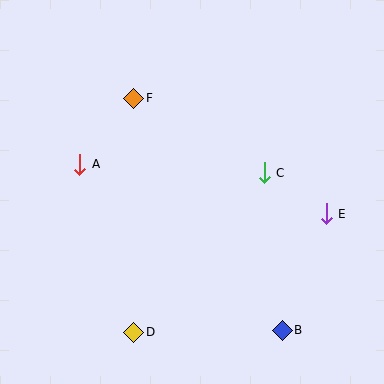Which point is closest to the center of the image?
Point C at (264, 173) is closest to the center.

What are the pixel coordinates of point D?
Point D is at (134, 332).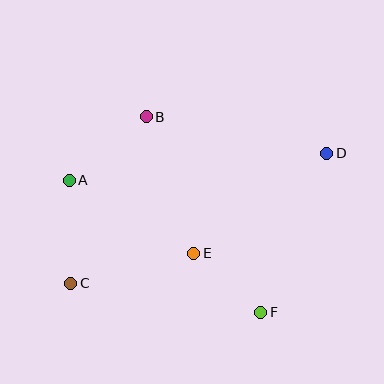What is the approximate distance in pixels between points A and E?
The distance between A and E is approximately 144 pixels.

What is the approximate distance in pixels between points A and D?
The distance between A and D is approximately 259 pixels.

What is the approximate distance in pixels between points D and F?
The distance between D and F is approximately 172 pixels.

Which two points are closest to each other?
Points E and F are closest to each other.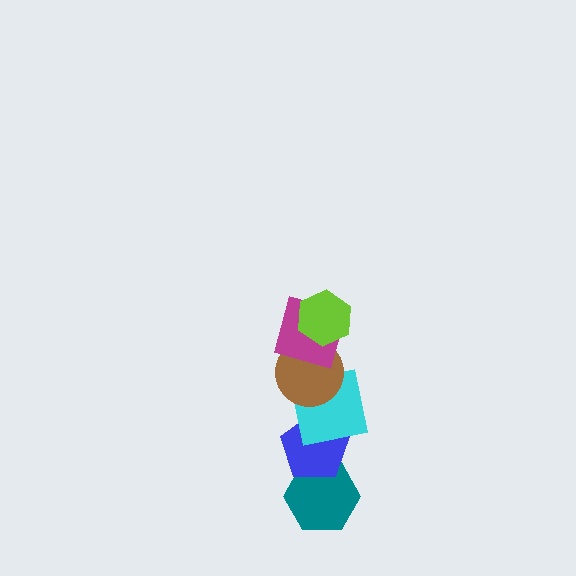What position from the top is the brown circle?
The brown circle is 3rd from the top.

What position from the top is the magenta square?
The magenta square is 2nd from the top.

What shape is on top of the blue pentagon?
The cyan square is on top of the blue pentagon.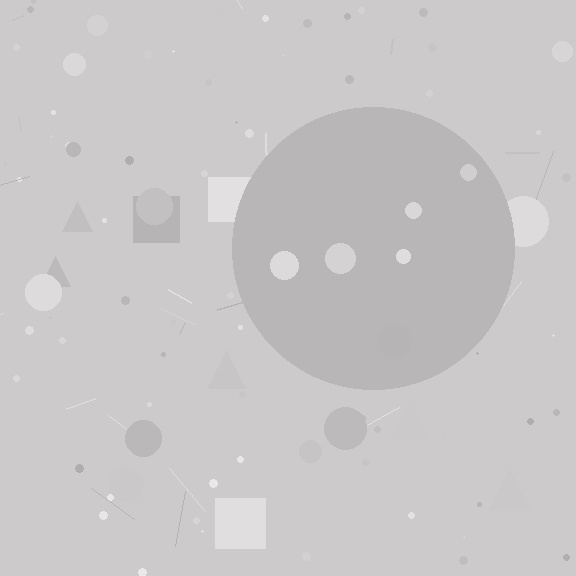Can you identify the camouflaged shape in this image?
The camouflaged shape is a circle.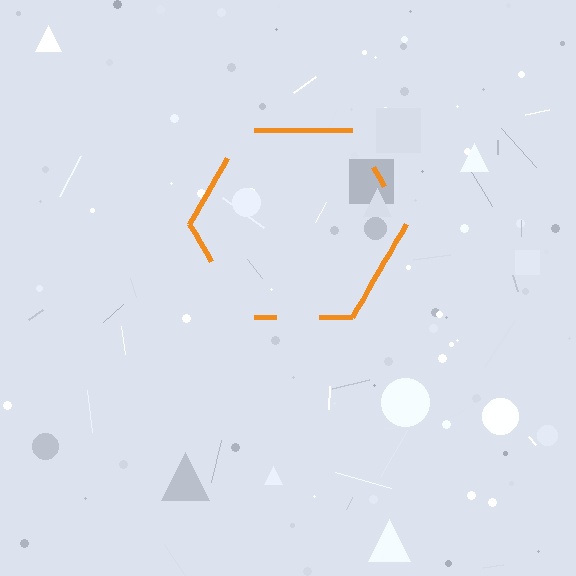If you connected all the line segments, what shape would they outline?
They would outline a hexagon.